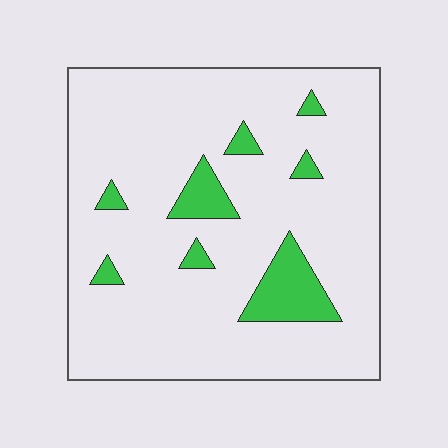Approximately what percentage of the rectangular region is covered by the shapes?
Approximately 10%.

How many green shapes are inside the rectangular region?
8.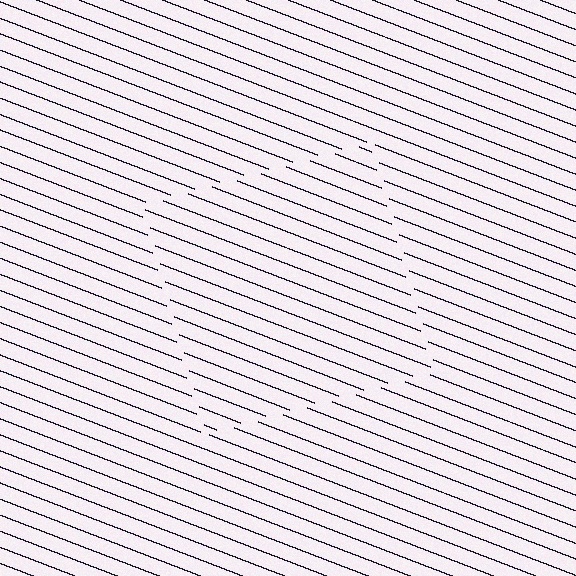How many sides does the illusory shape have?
4 sides — the line-ends trace a square.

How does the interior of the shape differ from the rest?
The interior of the shape contains the same grating, shifted by half a period — the contour is defined by the phase discontinuity where line-ends from the inner and outer gratings abut.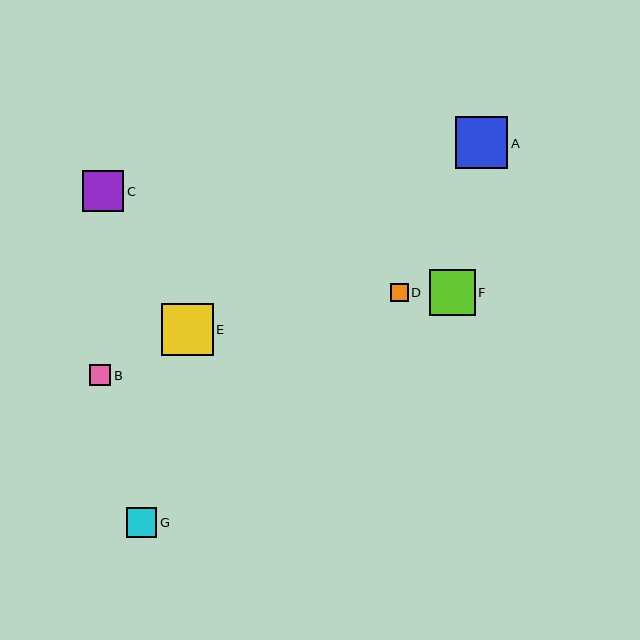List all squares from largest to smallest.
From largest to smallest: E, A, F, C, G, B, D.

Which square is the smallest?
Square D is the smallest with a size of approximately 18 pixels.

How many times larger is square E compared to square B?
Square E is approximately 2.5 times the size of square B.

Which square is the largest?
Square E is the largest with a size of approximately 52 pixels.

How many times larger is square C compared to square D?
Square C is approximately 2.3 times the size of square D.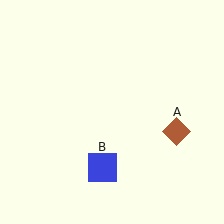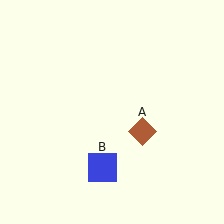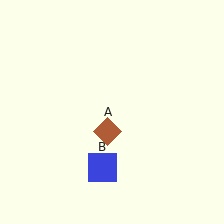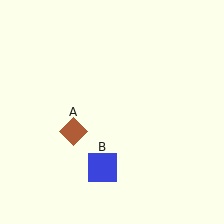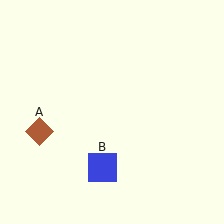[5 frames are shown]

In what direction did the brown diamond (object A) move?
The brown diamond (object A) moved left.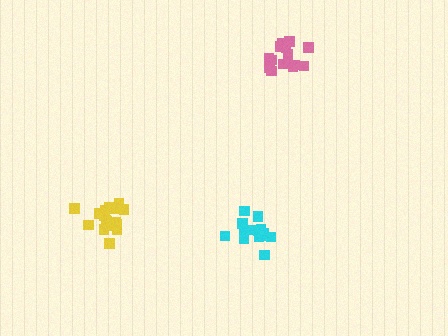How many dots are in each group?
Group 1: 14 dots, Group 2: 14 dots, Group 3: 17 dots (45 total).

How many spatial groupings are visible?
There are 3 spatial groupings.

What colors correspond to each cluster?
The clusters are colored: cyan, pink, yellow.